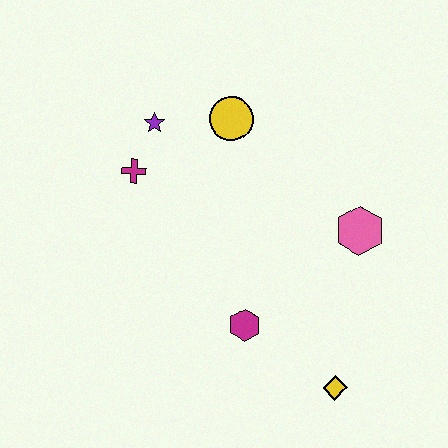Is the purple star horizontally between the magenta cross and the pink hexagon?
Yes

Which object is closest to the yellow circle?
The purple star is closest to the yellow circle.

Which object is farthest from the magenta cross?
The yellow diamond is farthest from the magenta cross.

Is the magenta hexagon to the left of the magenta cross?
No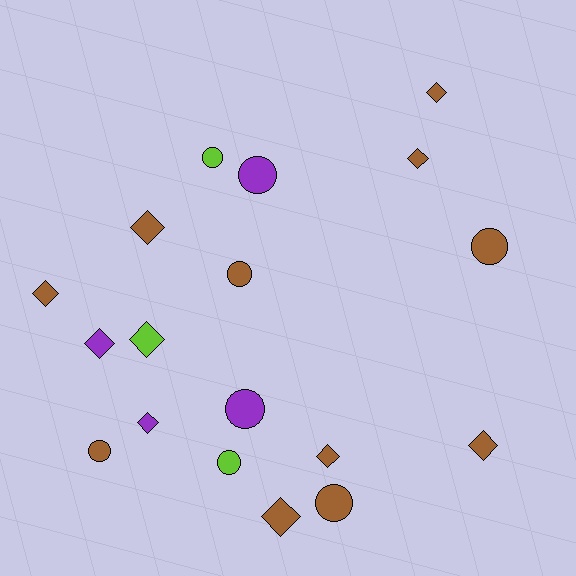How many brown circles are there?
There are 4 brown circles.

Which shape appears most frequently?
Diamond, with 10 objects.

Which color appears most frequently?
Brown, with 11 objects.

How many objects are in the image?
There are 18 objects.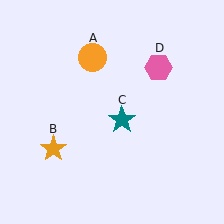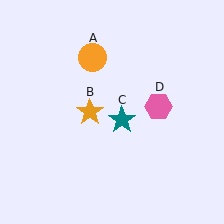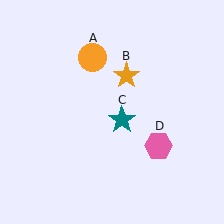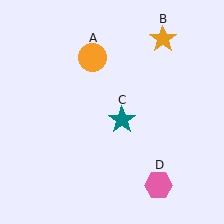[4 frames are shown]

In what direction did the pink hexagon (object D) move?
The pink hexagon (object D) moved down.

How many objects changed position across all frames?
2 objects changed position: orange star (object B), pink hexagon (object D).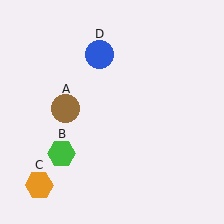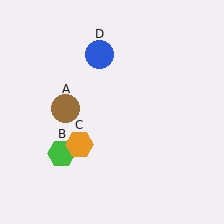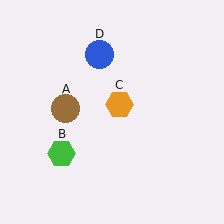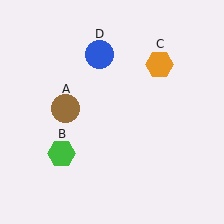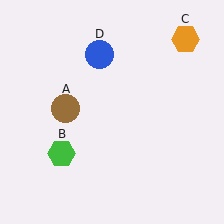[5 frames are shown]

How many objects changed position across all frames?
1 object changed position: orange hexagon (object C).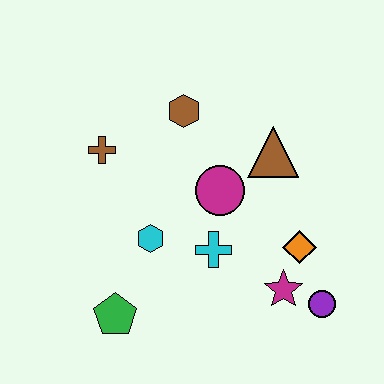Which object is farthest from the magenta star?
The brown cross is farthest from the magenta star.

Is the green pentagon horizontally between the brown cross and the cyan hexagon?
Yes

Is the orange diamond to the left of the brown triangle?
No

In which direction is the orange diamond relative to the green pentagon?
The orange diamond is to the right of the green pentagon.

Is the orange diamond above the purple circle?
Yes